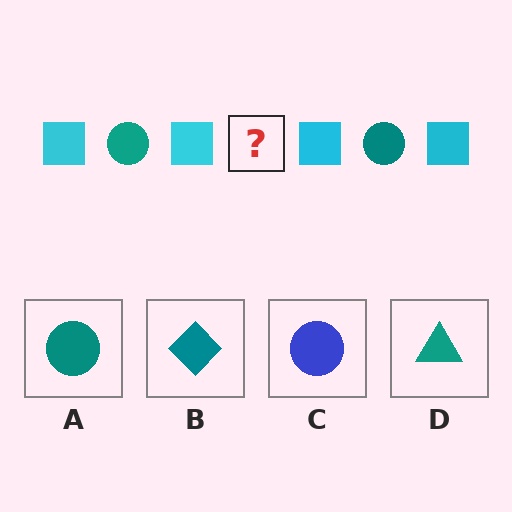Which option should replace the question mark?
Option A.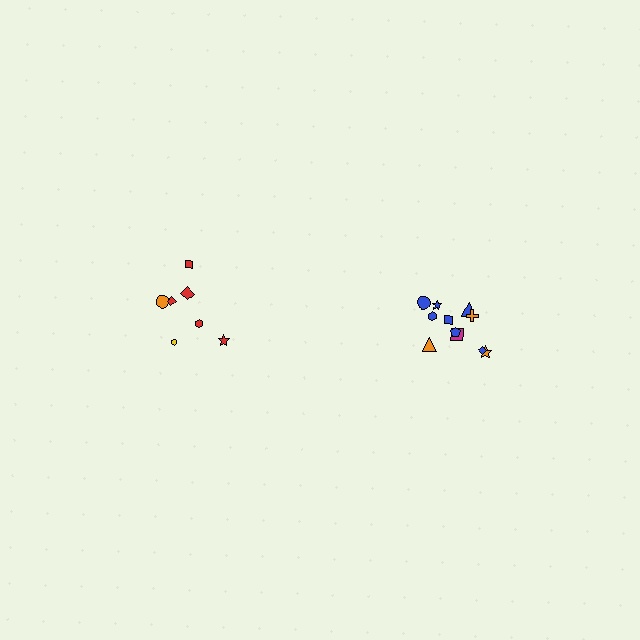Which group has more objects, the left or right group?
The right group.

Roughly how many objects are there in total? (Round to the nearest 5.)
Roughly 20 objects in total.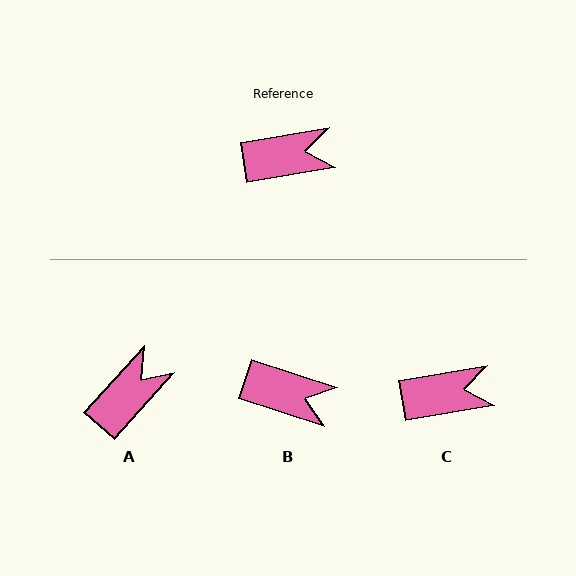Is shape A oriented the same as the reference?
No, it is off by about 38 degrees.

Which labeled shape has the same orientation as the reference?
C.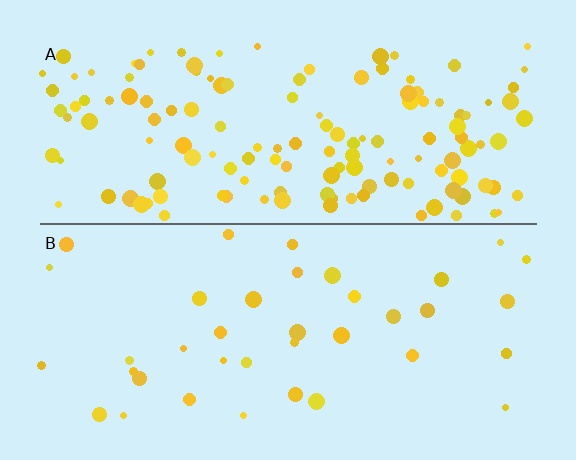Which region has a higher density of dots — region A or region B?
A (the top).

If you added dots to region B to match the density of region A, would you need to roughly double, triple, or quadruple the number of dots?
Approximately quadruple.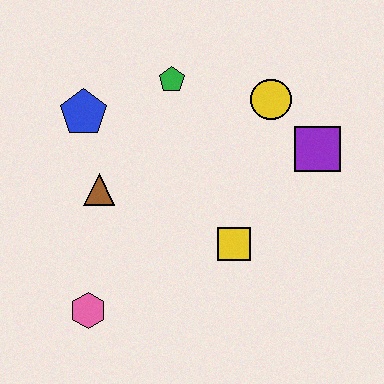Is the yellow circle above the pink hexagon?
Yes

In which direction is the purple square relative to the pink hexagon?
The purple square is to the right of the pink hexagon.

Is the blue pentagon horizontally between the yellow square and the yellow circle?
No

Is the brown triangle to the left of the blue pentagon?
No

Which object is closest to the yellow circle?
The purple square is closest to the yellow circle.